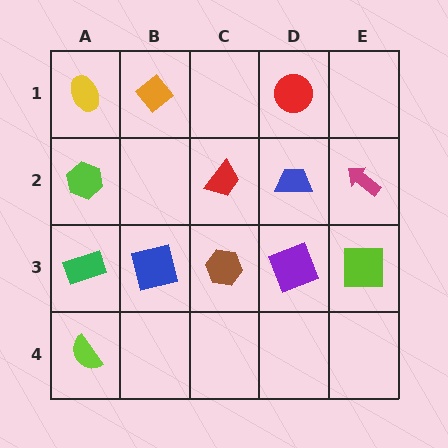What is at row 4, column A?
A lime semicircle.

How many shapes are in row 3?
5 shapes.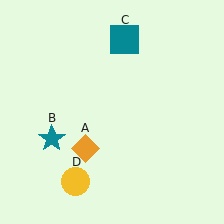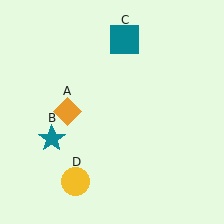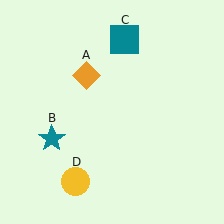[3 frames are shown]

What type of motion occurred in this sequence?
The orange diamond (object A) rotated clockwise around the center of the scene.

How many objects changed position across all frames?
1 object changed position: orange diamond (object A).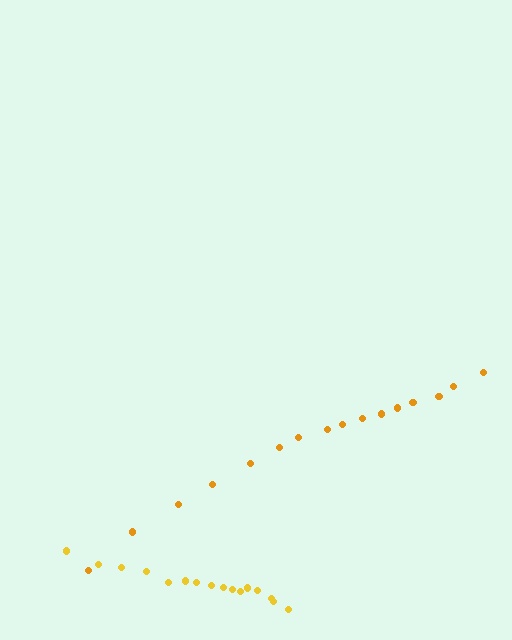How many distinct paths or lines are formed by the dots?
There are 2 distinct paths.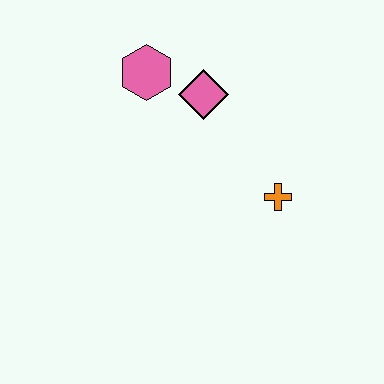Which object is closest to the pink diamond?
The pink hexagon is closest to the pink diamond.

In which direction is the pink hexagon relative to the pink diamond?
The pink hexagon is to the left of the pink diamond.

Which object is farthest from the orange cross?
The pink hexagon is farthest from the orange cross.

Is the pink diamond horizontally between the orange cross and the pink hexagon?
Yes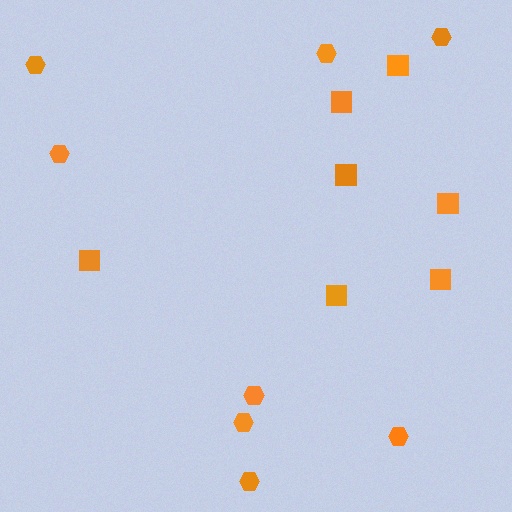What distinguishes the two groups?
There are 2 groups: one group of squares (7) and one group of hexagons (8).